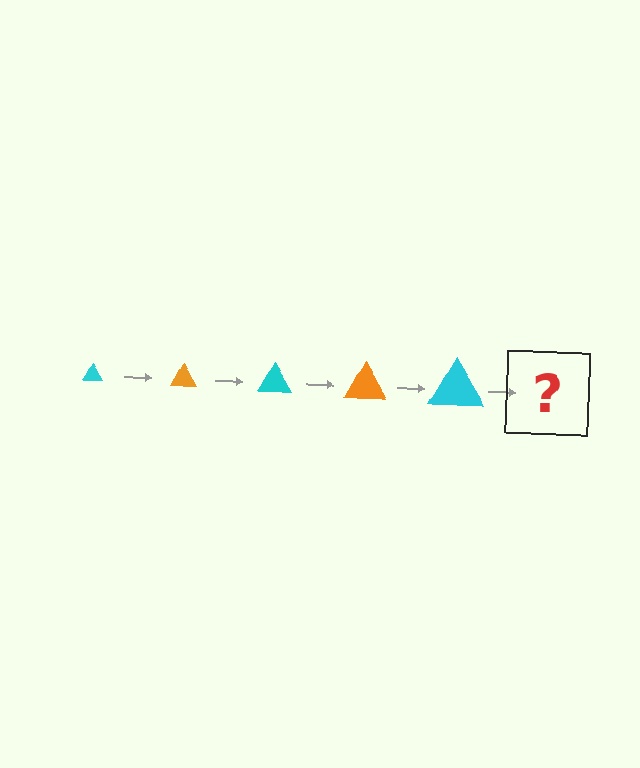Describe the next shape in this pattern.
It should be an orange triangle, larger than the previous one.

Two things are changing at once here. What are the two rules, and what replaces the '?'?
The two rules are that the triangle grows larger each step and the color cycles through cyan and orange. The '?' should be an orange triangle, larger than the previous one.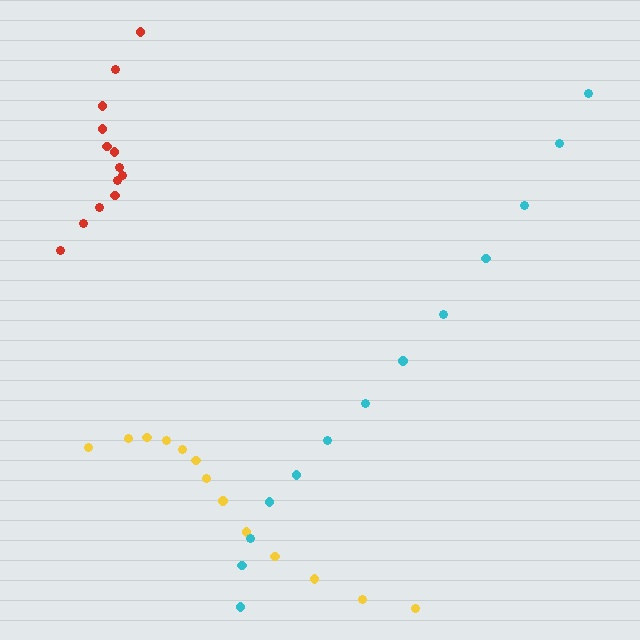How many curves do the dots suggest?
There are 3 distinct paths.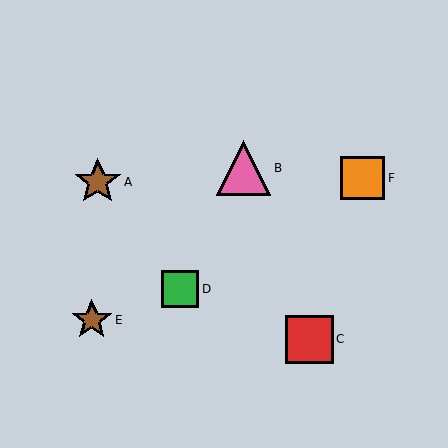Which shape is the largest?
The pink triangle (labeled B) is the largest.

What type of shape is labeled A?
Shape A is a brown star.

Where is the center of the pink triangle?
The center of the pink triangle is at (244, 168).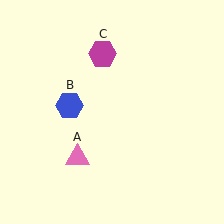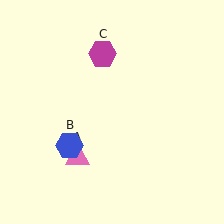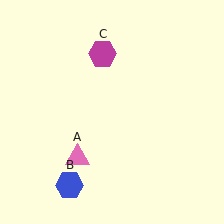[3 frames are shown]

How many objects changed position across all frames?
1 object changed position: blue hexagon (object B).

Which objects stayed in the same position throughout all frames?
Pink triangle (object A) and magenta hexagon (object C) remained stationary.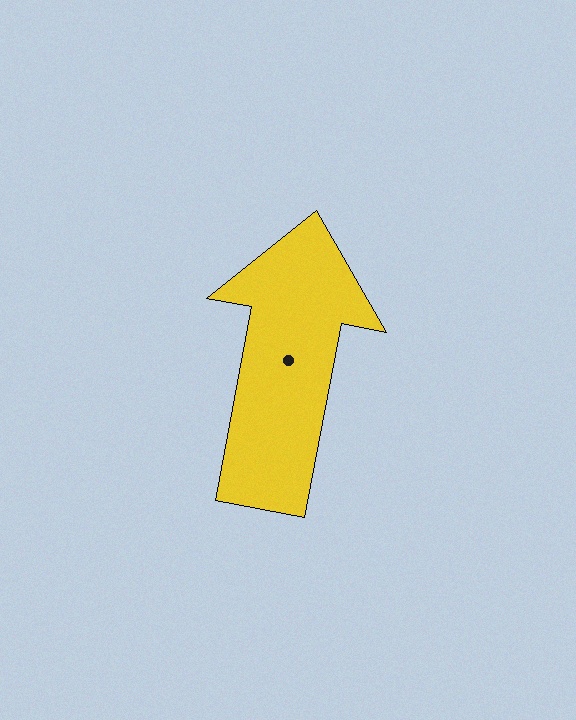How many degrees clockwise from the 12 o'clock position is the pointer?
Approximately 11 degrees.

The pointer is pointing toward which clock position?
Roughly 12 o'clock.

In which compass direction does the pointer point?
North.